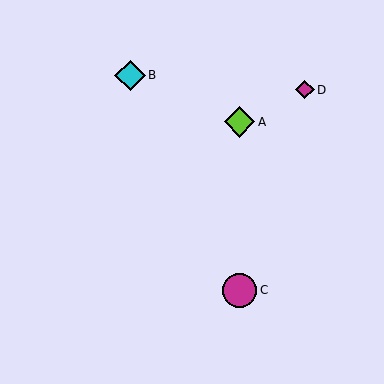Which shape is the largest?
The magenta circle (labeled C) is the largest.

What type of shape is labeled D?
Shape D is a magenta diamond.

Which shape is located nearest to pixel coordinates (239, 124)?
The lime diamond (labeled A) at (240, 122) is nearest to that location.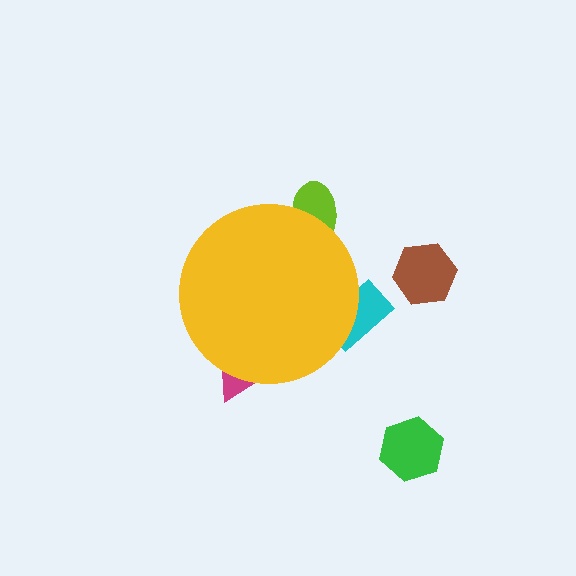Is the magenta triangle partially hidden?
Yes, the magenta triangle is partially hidden behind the yellow circle.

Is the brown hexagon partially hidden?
No, the brown hexagon is fully visible.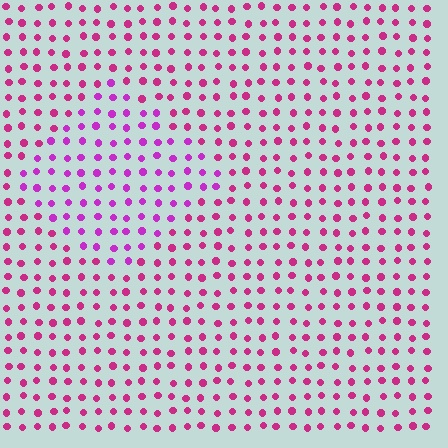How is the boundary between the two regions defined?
The boundary is defined purely by a slight shift in hue (about 27 degrees). Spacing, size, and orientation are identical on both sides.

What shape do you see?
I see a diamond.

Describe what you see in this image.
The image is filled with small magenta elements in a uniform arrangement. A diamond-shaped region is visible where the elements are tinted to a slightly different hue, forming a subtle color boundary.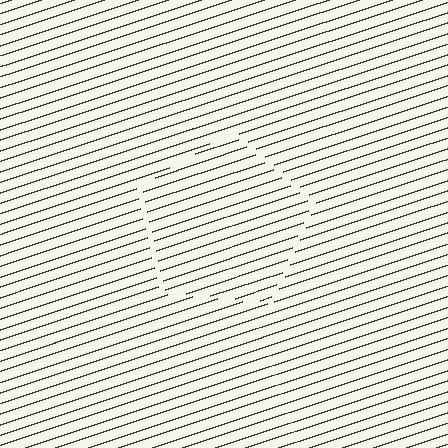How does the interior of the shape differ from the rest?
The interior of the shape contains the same grating, shifted by half a period — the contour is defined by the phase discontinuity where line-ends from the inner and outer gratings abut.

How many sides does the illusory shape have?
5 sides — the line-ends trace a pentagon.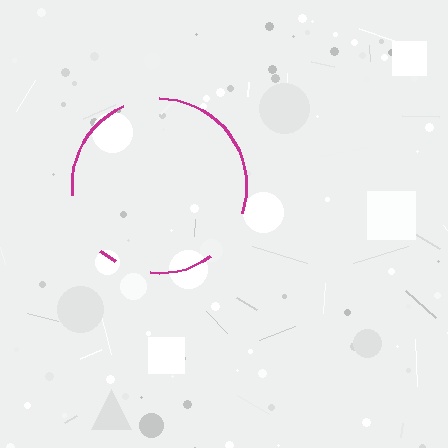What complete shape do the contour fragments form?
The contour fragments form a circle.